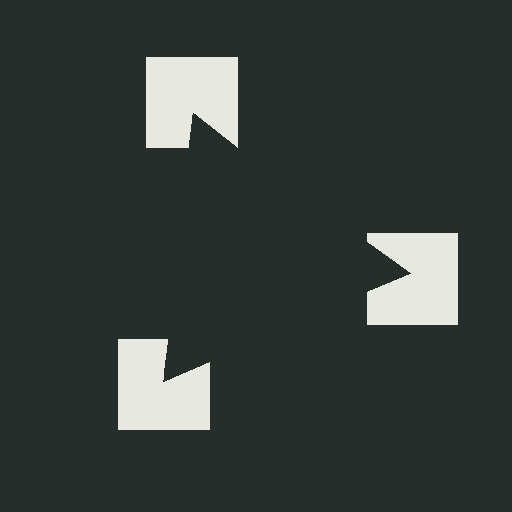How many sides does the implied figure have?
3 sides.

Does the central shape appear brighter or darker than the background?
It typically appears slightly darker than the background, even though no actual brightness change is drawn.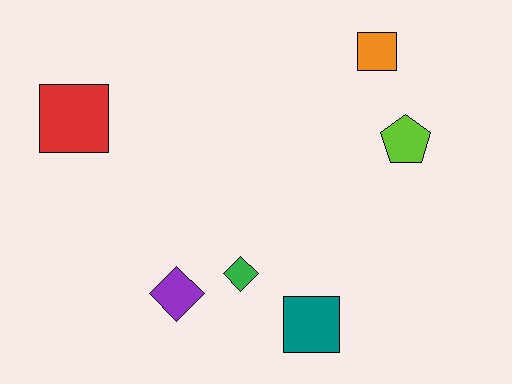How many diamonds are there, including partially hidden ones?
There are 2 diamonds.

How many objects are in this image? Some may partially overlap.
There are 6 objects.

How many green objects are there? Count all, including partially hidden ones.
There is 1 green object.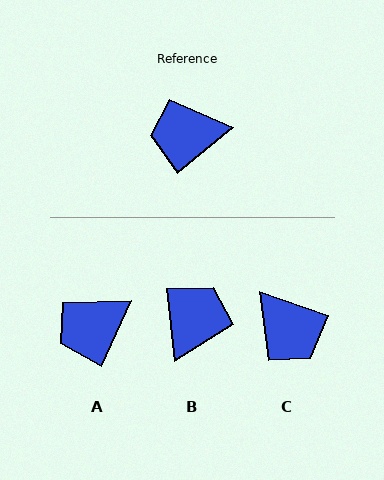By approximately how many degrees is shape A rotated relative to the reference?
Approximately 26 degrees counter-clockwise.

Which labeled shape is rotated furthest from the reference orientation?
B, about 123 degrees away.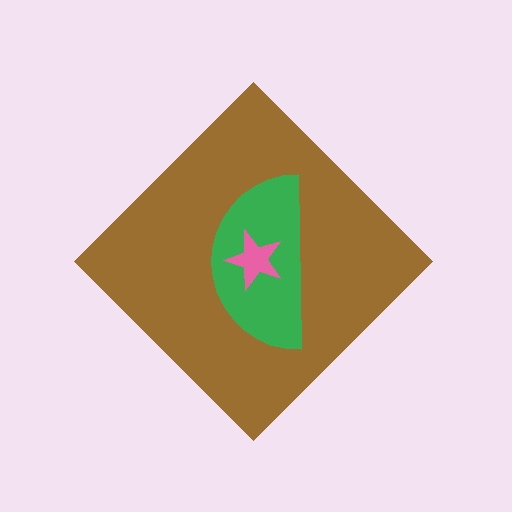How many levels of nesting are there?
3.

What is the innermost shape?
The pink star.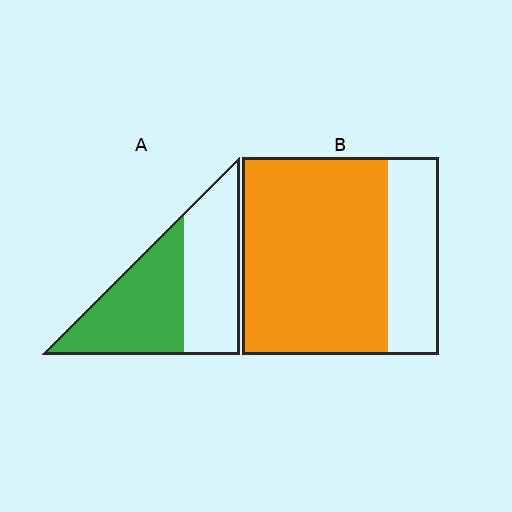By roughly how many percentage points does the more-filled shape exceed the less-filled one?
By roughly 25 percentage points (B over A).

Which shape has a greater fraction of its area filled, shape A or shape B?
Shape B.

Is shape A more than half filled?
Roughly half.